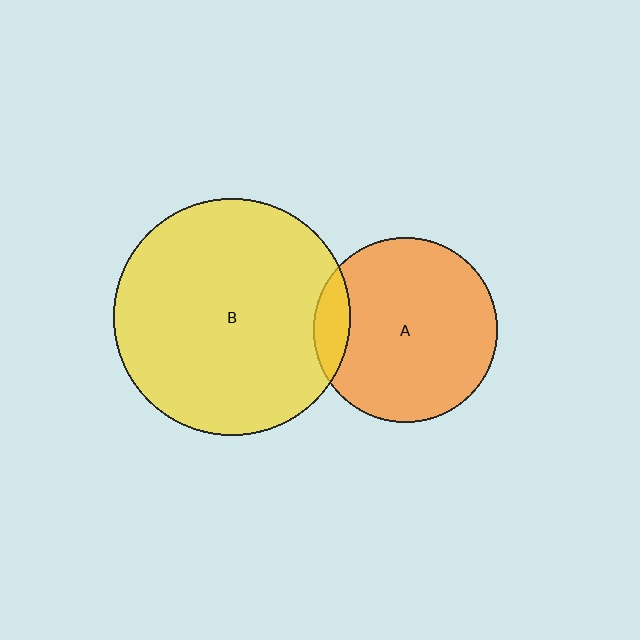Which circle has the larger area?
Circle B (yellow).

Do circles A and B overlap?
Yes.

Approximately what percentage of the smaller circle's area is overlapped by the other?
Approximately 10%.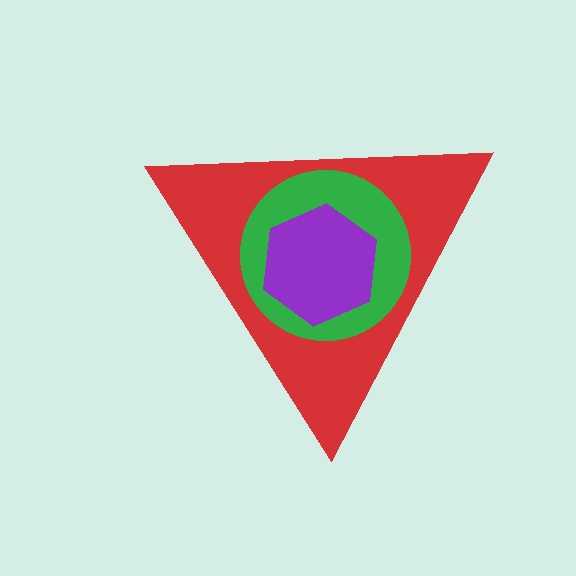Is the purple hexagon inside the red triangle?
Yes.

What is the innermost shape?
The purple hexagon.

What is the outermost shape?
The red triangle.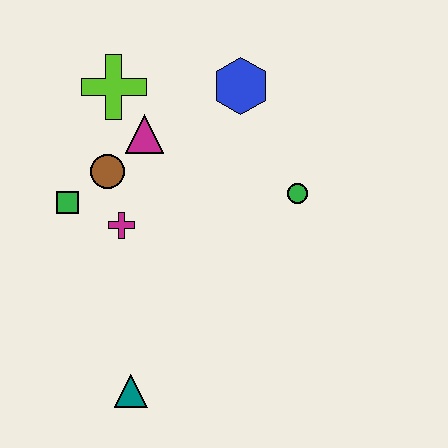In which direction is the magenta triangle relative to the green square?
The magenta triangle is to the right of the green square.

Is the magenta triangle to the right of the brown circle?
Yes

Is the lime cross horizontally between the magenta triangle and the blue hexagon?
No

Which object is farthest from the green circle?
The teal triangle is farthest from the green circle.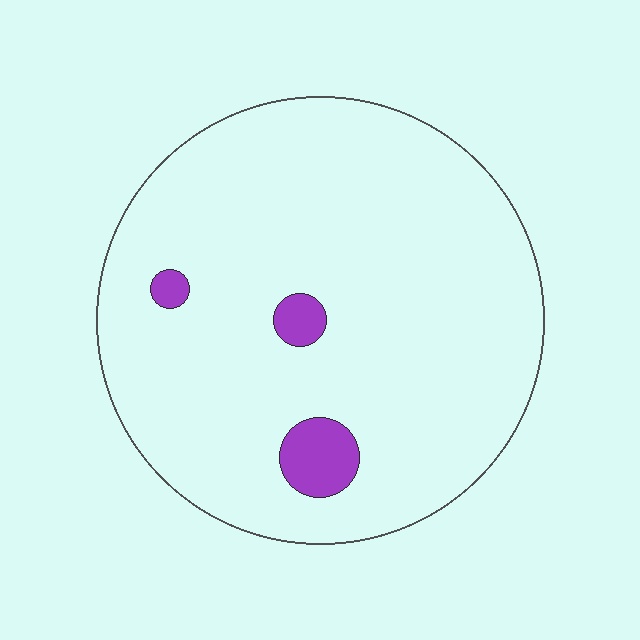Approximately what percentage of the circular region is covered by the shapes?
Approximately 5%.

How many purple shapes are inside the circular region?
3.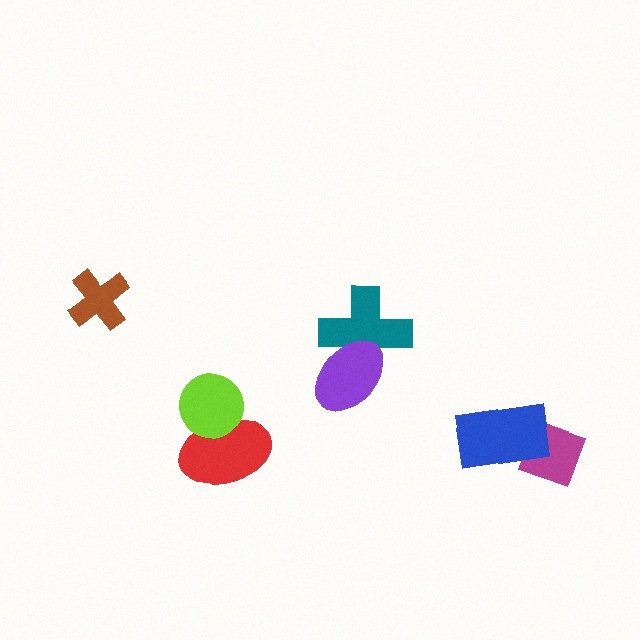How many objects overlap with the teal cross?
1 object overlaps with the teal cross.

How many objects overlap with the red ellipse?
1 object overlaps with the red ellipse.